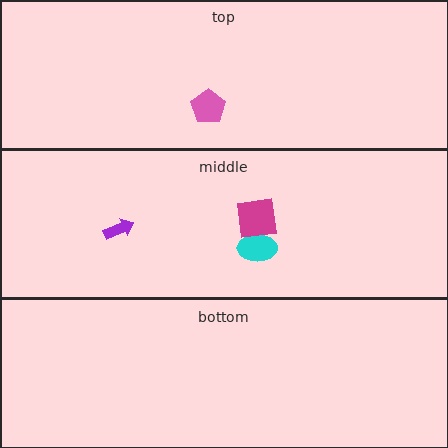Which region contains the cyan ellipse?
The middle region.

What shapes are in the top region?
The pink pentagon.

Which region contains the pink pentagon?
The top region.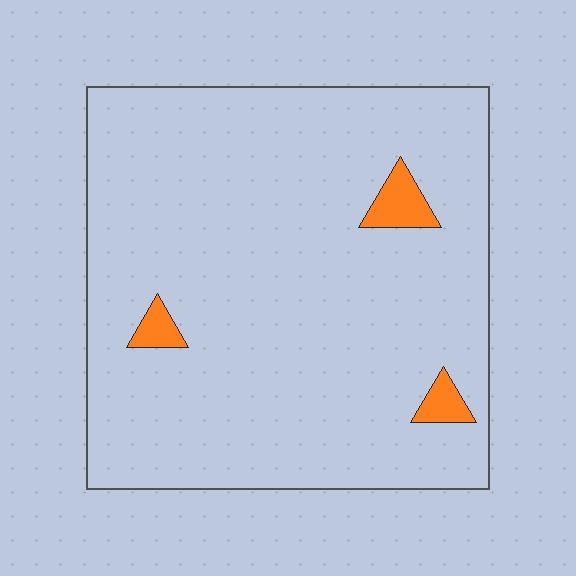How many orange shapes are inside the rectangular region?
3.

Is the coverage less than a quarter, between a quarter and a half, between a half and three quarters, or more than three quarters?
Less than a quarter.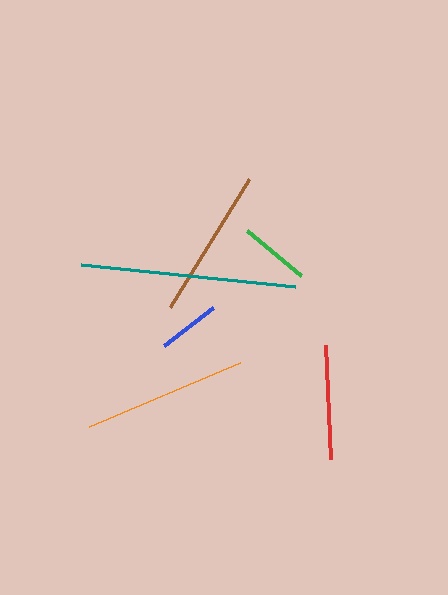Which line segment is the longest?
The teal line is the longest at approximately 215 pixels.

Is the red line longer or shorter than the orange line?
The orange line is longer than the red line.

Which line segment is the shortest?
The blue line is the shortest at approximately 62 pixels.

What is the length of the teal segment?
The teal segment is approximately 215 pixels long.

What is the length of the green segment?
The green segment is approximately 71 pixels long.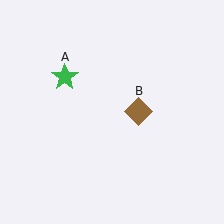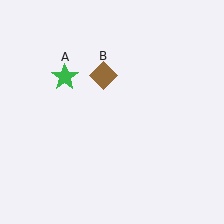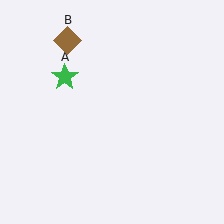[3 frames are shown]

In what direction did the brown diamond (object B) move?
The brown diamond (object B) moved up and to the left.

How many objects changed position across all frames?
1 object changed position: brown diamond (object B).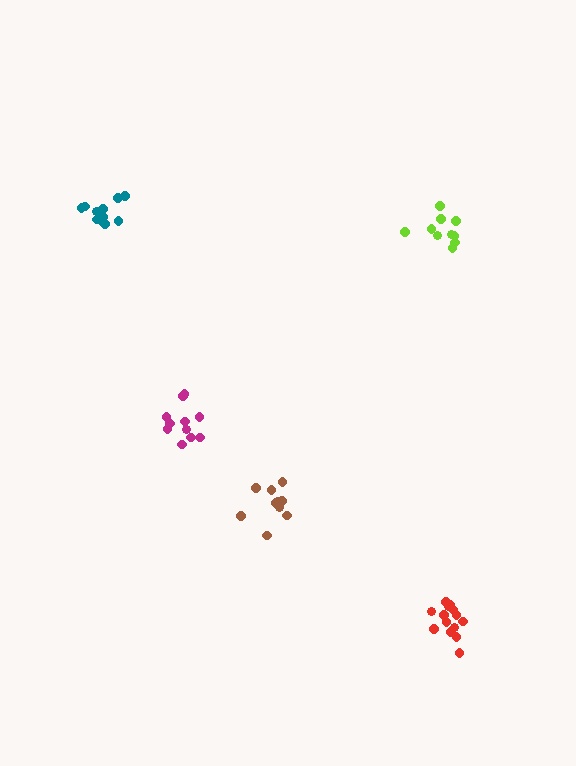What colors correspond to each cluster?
The clusters are colored: magenta, brown, lime, teal, red.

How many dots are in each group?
Group 1: 11 dots, Group 2: 10 dots, Group 3: 10 dots, Group 4: 11 dots, Group 5: 14 dots (56 total).